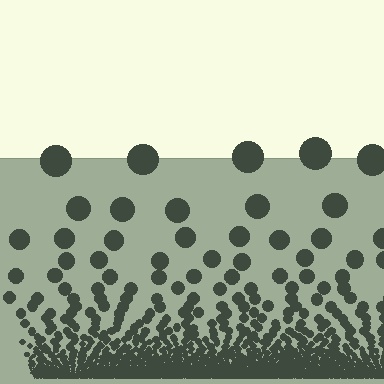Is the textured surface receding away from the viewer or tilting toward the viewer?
The surface appears to tilt toward the viewer. Texture elements get larger and sparser toward the top.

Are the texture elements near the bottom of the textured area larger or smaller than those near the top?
Smaller. The gradient is inverted — elements near the bottom are smaller and denser.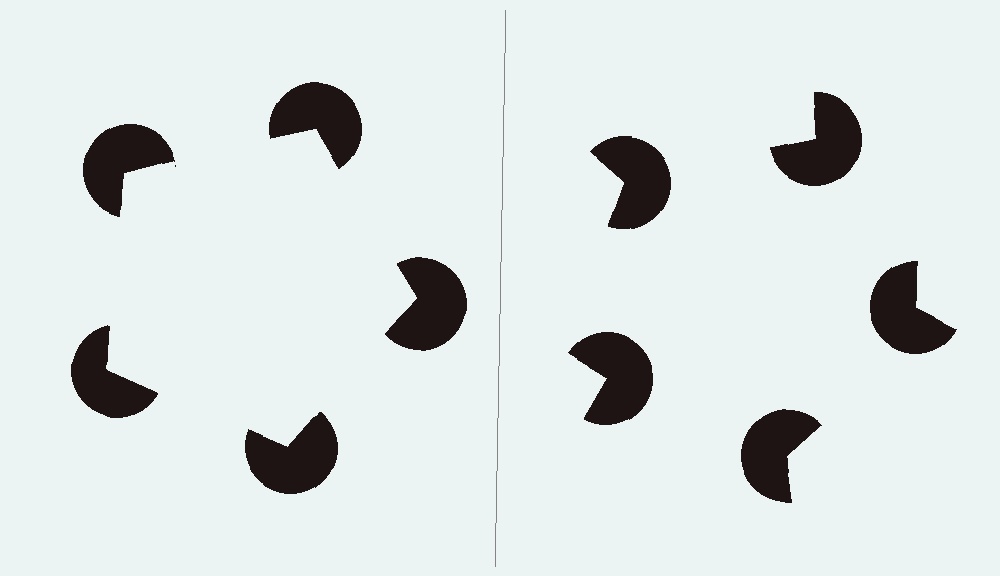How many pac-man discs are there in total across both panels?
10 — 5 on each side.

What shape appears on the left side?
An illusory pentagon.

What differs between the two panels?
The pac-man discs are positioned identically on both sides; only the wedge orientations differ. On the left they align to a pentagon; on the right they are misaligned.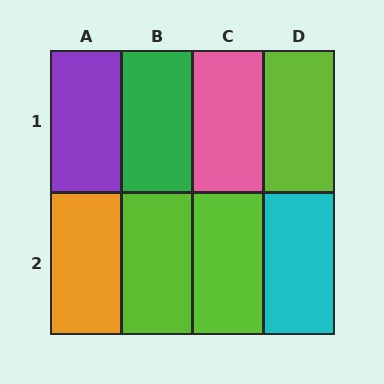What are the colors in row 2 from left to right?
Orange, lime, lime, cyan.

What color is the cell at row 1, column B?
Green.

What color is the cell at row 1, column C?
Pink.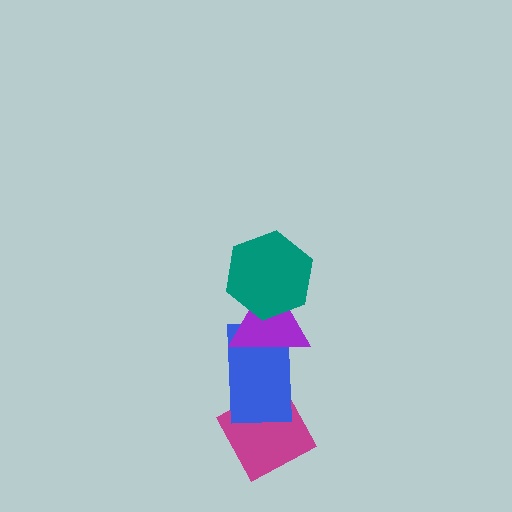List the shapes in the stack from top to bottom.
From top to bottom: the teal hexagon, the purple triangle, the blue rectangle, the magenta diamond.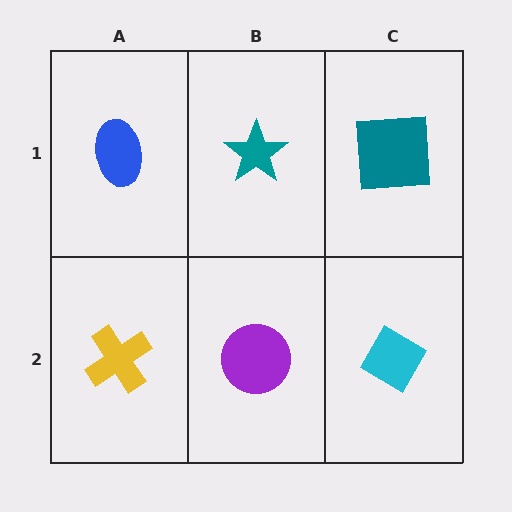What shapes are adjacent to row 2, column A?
A blue ellipse (row 1, column A), a purple circle (row 2, column B).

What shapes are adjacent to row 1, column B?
A purple circle (row 2, column B), a blue ellipse (row 1, column A), a teal square (row 1, column C).